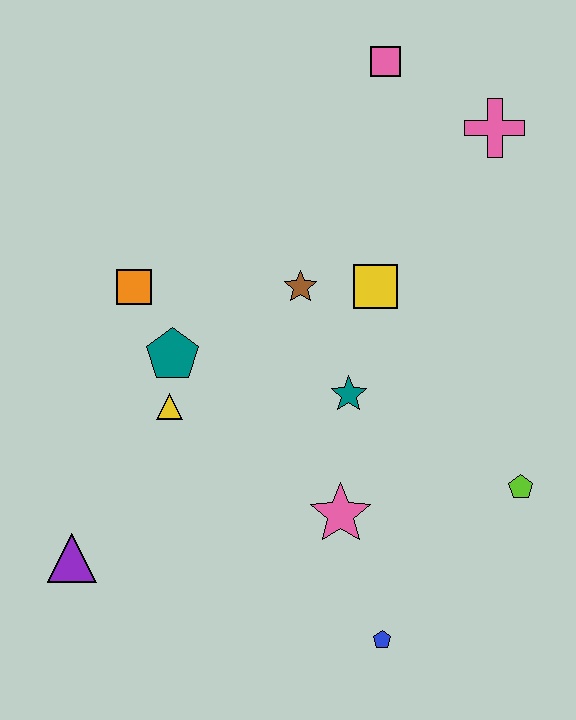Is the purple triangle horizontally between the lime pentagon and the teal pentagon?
No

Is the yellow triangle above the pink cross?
No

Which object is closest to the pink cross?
The pink square is closest to the pink cross.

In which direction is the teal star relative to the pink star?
The teal star is above the pink star.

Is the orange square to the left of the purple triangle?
No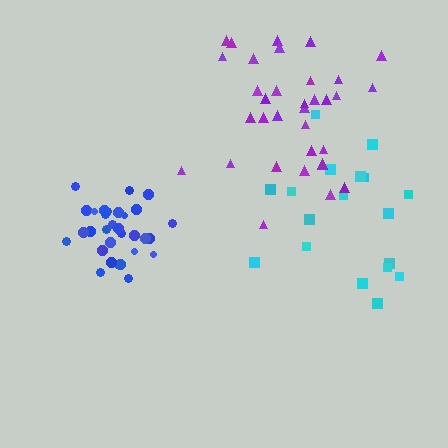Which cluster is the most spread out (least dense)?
Cyan.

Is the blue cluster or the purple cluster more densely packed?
Blue.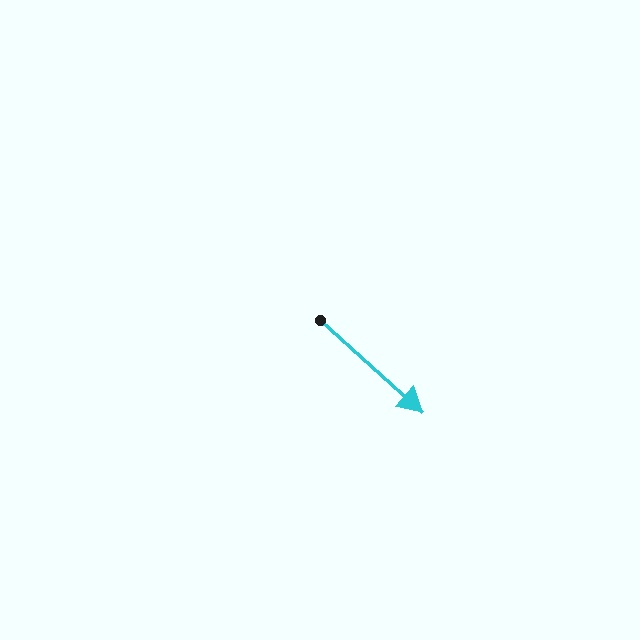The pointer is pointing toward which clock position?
Roughly 4 o'clock.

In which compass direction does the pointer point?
Southeast.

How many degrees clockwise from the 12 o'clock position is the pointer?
Approximately 132 degrees.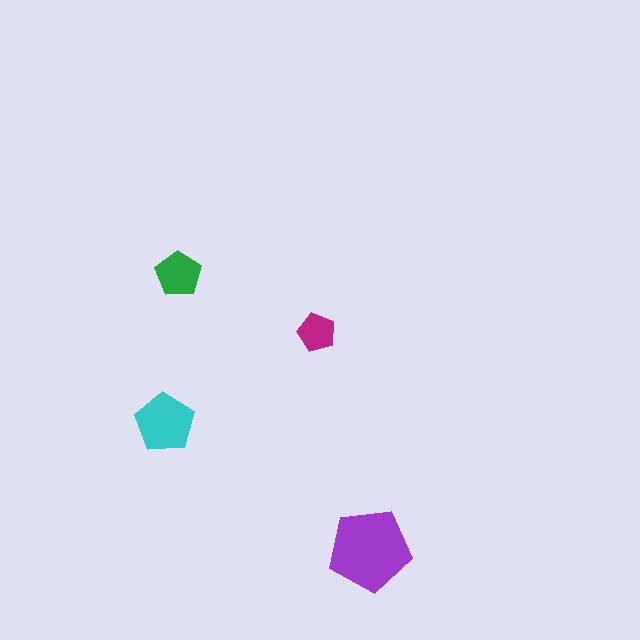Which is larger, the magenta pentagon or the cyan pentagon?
The cyan one.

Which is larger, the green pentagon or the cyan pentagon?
The cyan one.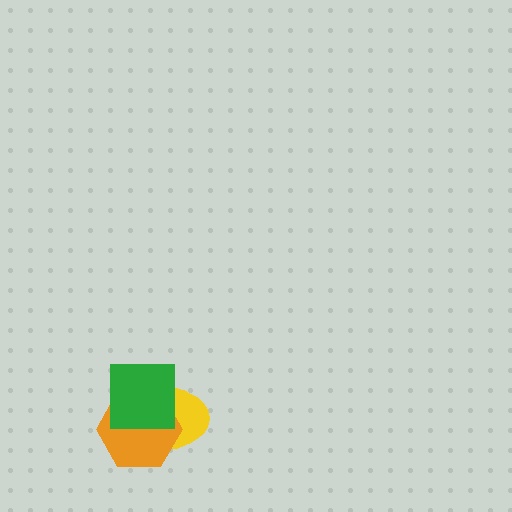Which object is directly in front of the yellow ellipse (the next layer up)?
The orange hexagon is directly in front of the yellow ellipse.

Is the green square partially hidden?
No, no other shape covers it.